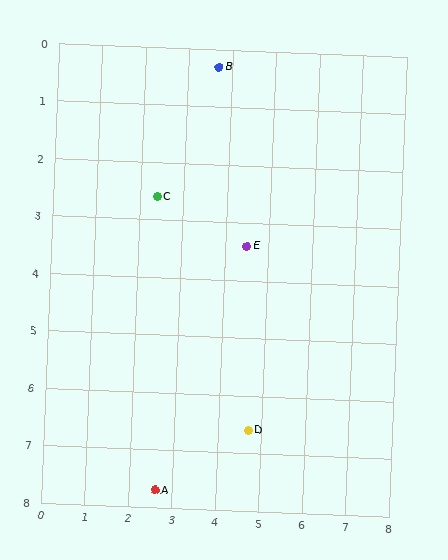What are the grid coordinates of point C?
Point C is at approximately (2.4, 2.6).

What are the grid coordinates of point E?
Point E is at approximately (4.5, 3.4).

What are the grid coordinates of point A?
Point A is at approximately (2.6, 7.7).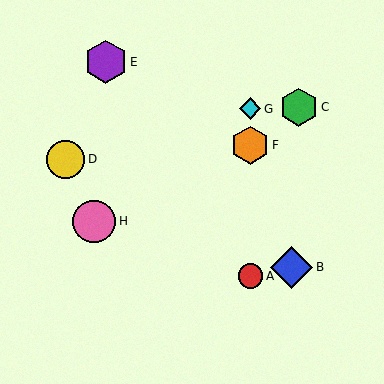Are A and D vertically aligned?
No, A is at x≈250 and D is at x≈66.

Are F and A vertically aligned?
Yes, both are at x≈250.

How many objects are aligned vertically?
3 objects (A, F, G) are aligned vertically.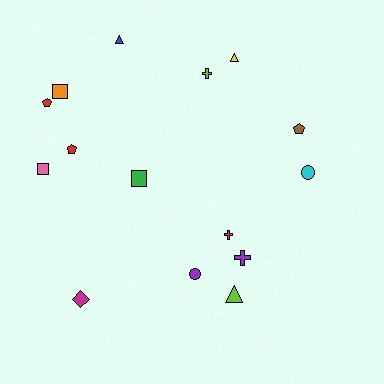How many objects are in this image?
There are 15 objects.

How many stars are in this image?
There are no stars.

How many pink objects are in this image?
There is 1 pink object.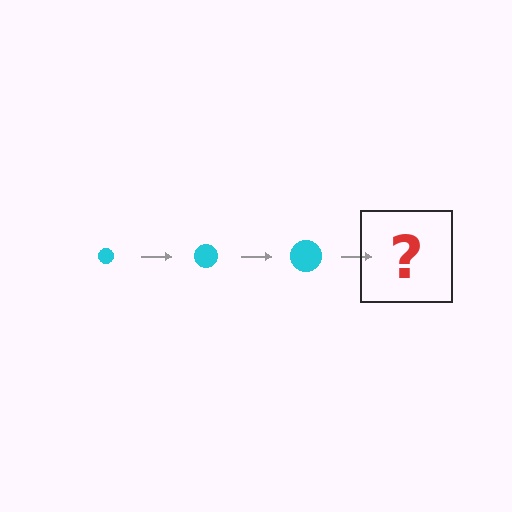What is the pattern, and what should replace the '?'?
The pattern is that the circle gets progressively larger each step. The '?' should be a cyan circle, larger than the previous one.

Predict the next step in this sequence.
The next step is a cyan circle, larger than the previous one.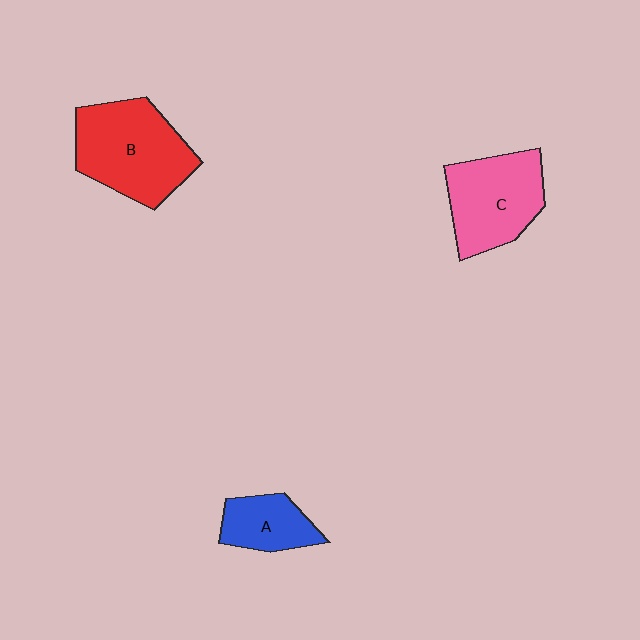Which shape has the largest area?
Shape B (red).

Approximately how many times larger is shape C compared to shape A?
Approximately 1.8 times.